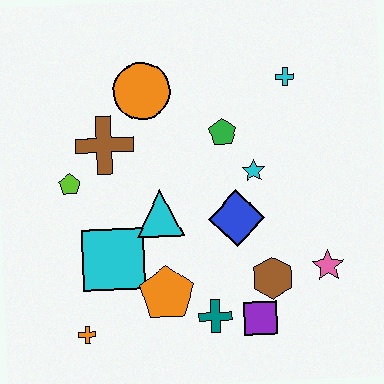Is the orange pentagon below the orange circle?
Yes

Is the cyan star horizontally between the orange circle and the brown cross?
No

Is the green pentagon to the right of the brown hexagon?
No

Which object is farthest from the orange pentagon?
The cyan cross is farthest from the orange pentagon.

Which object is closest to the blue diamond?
The cyan star is closest to the blue diamond.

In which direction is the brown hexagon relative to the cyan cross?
The brown hexagon is below the cyan cross.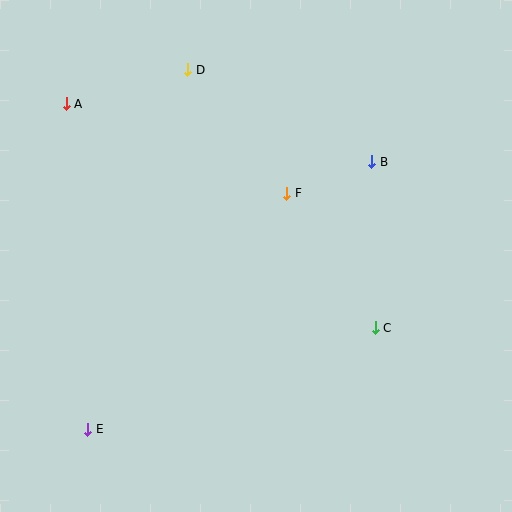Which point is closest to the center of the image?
Point F at (287, 193) is closest to the center.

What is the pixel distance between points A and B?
The distance between A and B is 311 pixels.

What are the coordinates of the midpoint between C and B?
The midpoint between C and B is at (373, 245).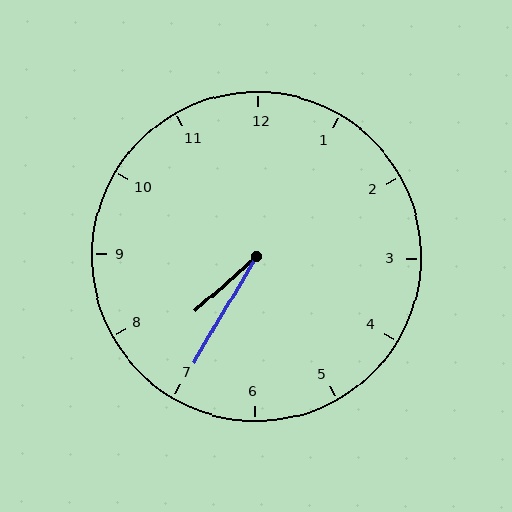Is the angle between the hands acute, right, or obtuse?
It is acute.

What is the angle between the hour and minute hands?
Approximately 18 degrees.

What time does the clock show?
7:35.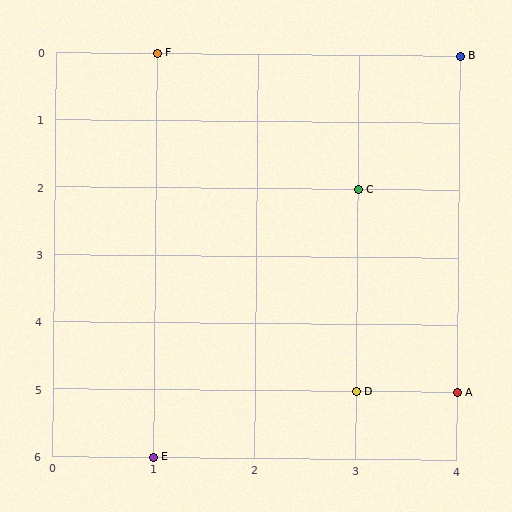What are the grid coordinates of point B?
Point B is at grid coordinates (4, 0).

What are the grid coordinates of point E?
Point E is at grid coordinates (1, 6).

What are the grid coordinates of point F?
Point F is at grid coordinates (1, 0).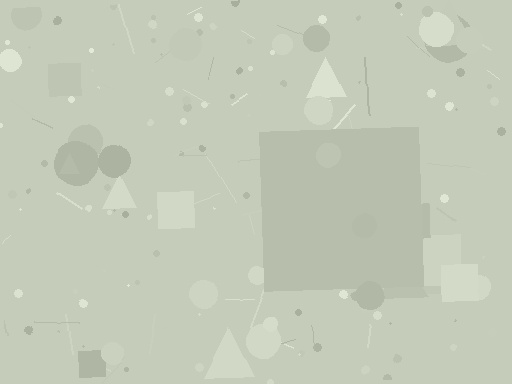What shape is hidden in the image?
A square is hidden in the image.